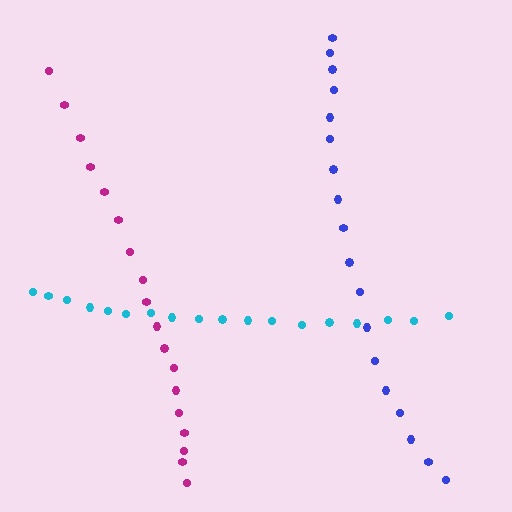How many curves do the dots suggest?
There are 3 distinct paths.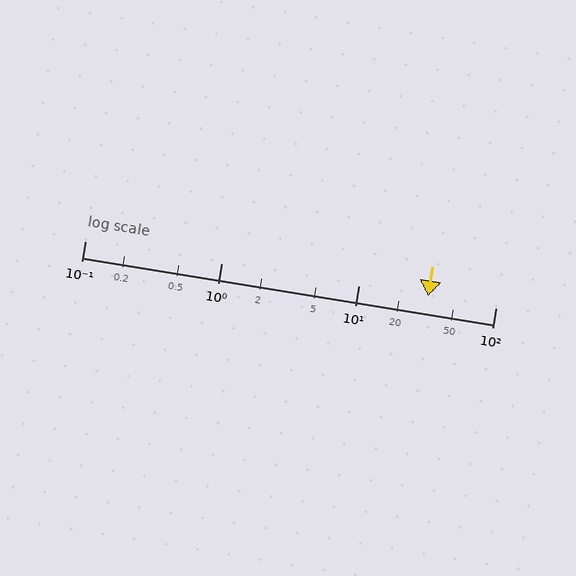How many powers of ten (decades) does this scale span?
The scale spans 3 decades, from 0.1 to 100.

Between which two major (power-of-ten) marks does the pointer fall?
The pointer is between 10 and 100.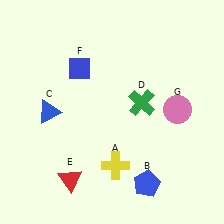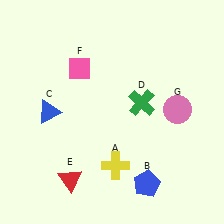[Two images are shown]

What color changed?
The diamond (F) changed from blue in Image 1 to pink in Image 2.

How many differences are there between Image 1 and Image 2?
There is 1 difference between the two images.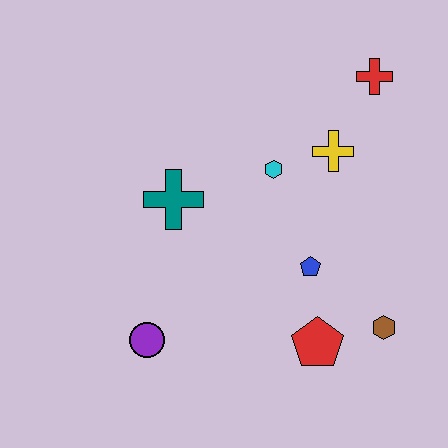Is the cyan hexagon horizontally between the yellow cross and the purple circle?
Yes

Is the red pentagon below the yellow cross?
Yes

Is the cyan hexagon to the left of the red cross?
Yes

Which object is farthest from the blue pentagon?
The red cross is farthest from the blue pentagon.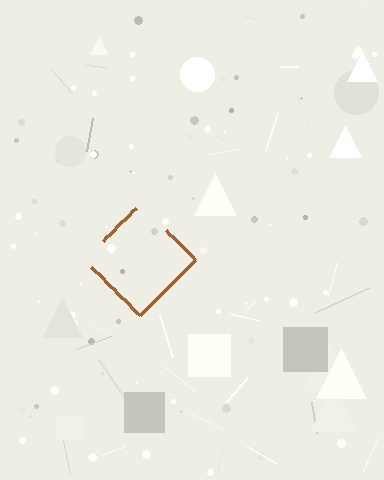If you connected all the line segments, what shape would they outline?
They would outline a diamond.